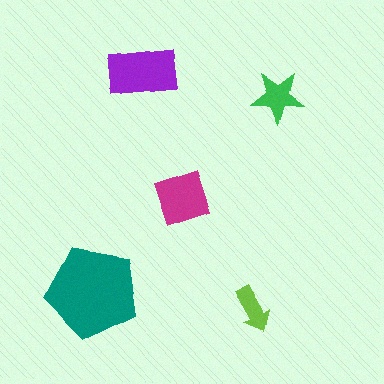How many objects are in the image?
There are 5 objects in the image.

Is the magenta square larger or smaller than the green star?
Larger.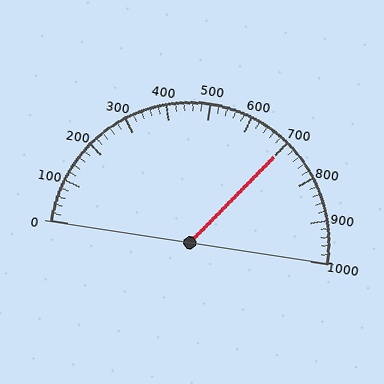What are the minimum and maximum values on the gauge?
The gauge ranges from 0 to 1000.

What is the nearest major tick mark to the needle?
The nearest major tick mark is 700.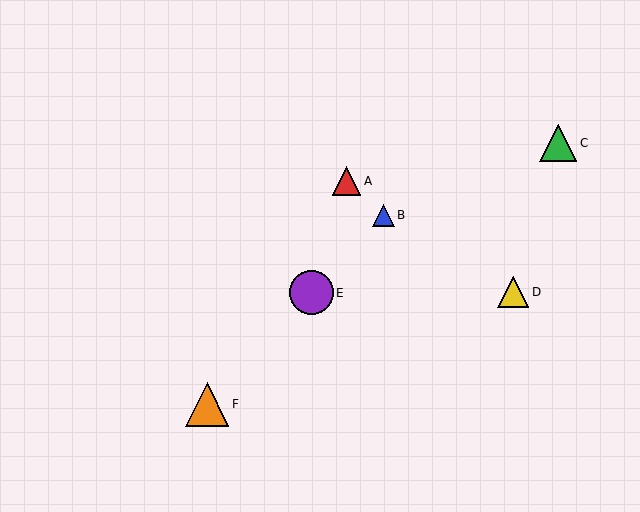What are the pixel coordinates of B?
Object B is at (384, 215).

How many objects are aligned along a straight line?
3 objects (B, E, F) are aligned along a straight line.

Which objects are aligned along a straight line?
Objects B, E, F are aligned along a straight line.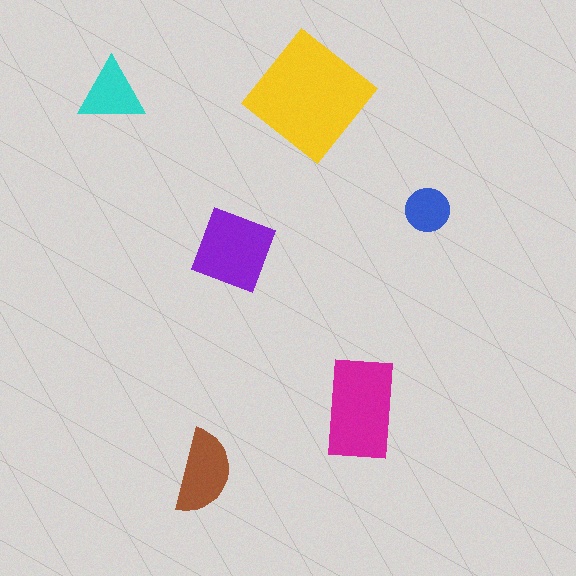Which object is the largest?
The yellow diamond.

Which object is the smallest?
The blue circle.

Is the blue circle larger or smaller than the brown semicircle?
Smaller.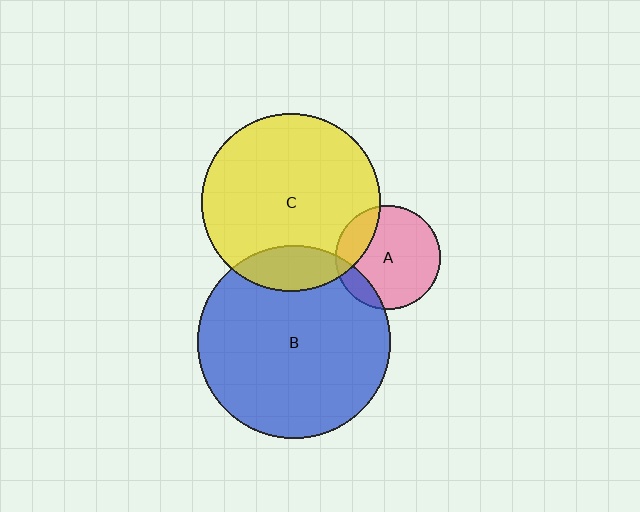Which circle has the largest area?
Circle B (blue).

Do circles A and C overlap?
Yes.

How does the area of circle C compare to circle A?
Approximately 2.9 times.